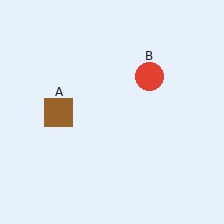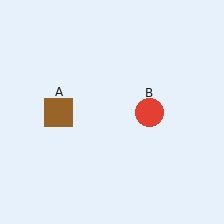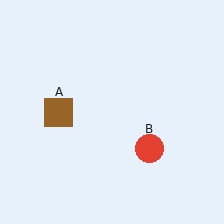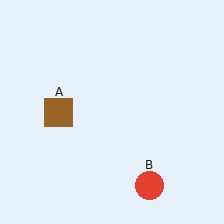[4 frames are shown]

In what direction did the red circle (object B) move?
The red circle (object B) moved down.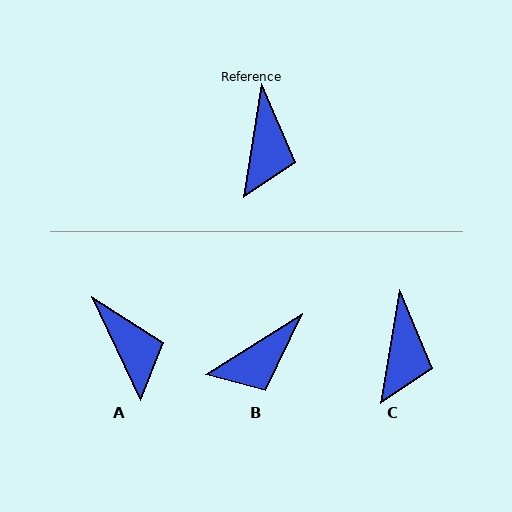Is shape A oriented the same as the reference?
No, it is off by about 34 degrees.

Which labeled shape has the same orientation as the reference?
C.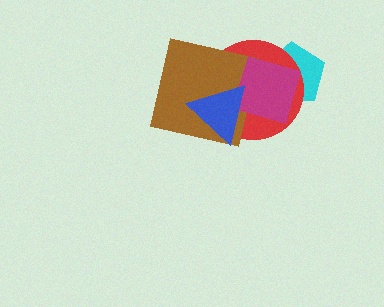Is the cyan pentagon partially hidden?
Yes, it is partially covered by another shape.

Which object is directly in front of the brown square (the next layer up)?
The magenta square is directly in front of the brown square.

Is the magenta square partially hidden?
Yes, it is partially covered by another shape.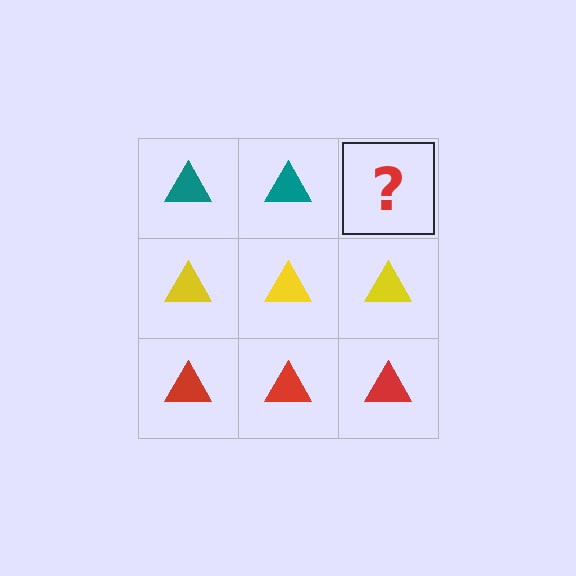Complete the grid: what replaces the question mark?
The question mark should be replaced with a teal triangle.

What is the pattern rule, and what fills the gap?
The rule is that each row has a consistent color. The gap should be filled with a teal triangle.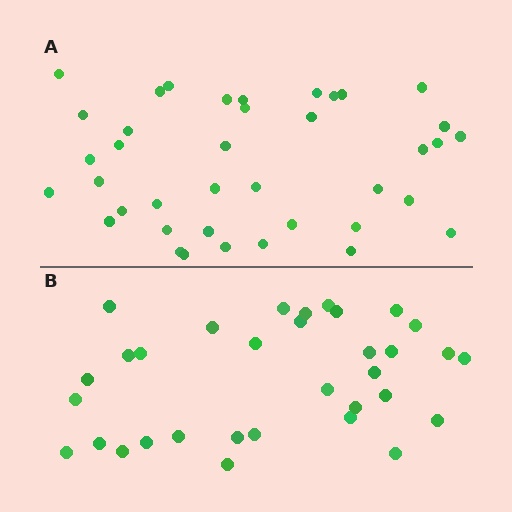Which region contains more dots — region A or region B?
Region A (the top region) has more dots.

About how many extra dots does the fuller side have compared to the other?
Region A has about 6 more dots than region B.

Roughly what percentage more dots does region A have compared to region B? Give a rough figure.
About 20% more.